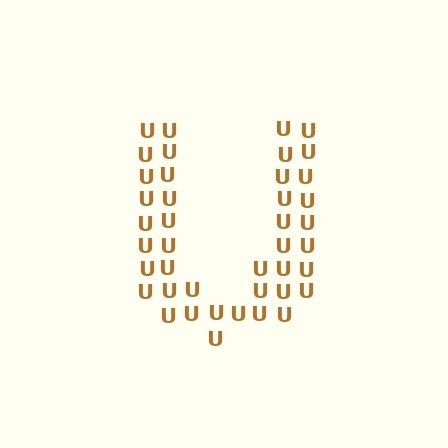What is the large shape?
The large shape is the letter U.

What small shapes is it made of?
It is made of small letter U's.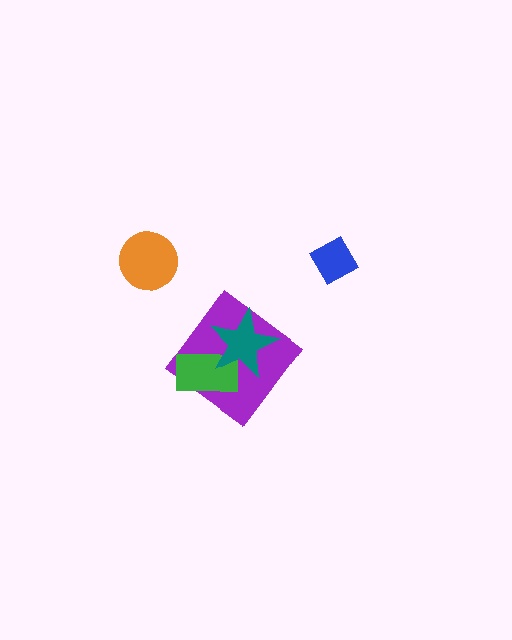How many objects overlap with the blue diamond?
0 objects overlap with the blue diamond.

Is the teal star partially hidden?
No, no other shape covers it.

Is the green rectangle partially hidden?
Yes, it is partially covered by another shape.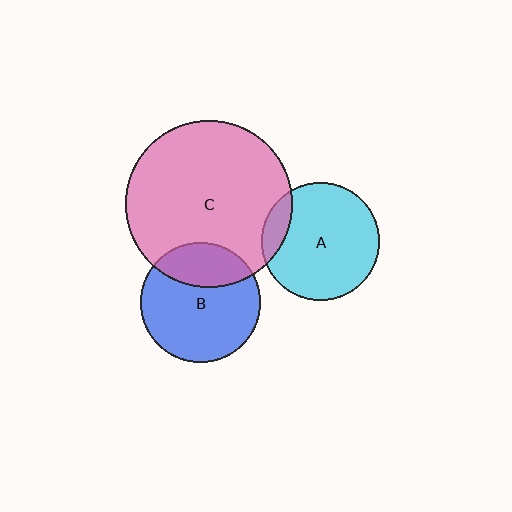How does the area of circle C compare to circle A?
Approximately 2.0 times.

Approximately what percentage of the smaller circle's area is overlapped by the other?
Approximately 10%.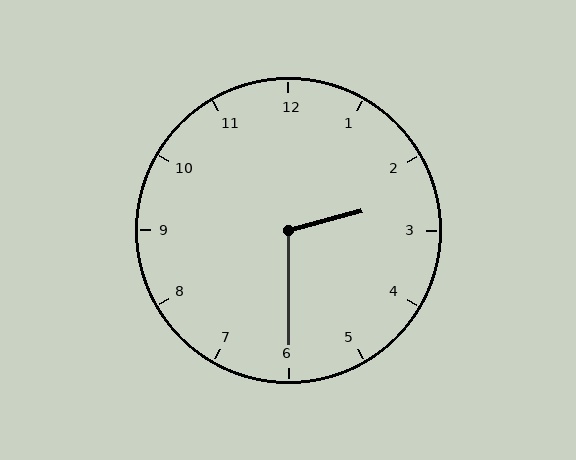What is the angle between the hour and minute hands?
Approximately 105 degrees.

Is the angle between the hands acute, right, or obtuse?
It is obtuse.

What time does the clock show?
2:30.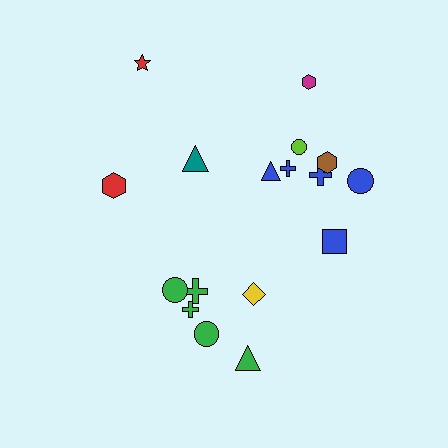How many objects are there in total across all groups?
There are 17 objects.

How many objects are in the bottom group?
There are 6 objects.